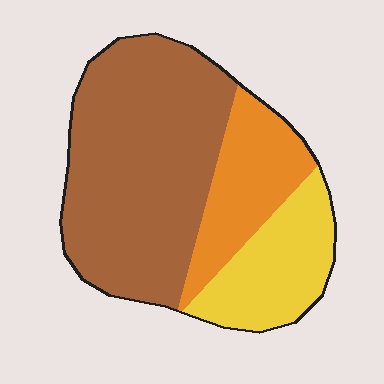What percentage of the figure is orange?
Orange covers about 20% of the figure.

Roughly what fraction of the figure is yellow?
Yellow takes up about one fifth (1/5) of the figure.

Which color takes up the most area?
Brown, at roughly 60%.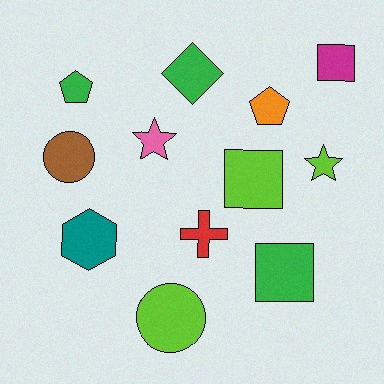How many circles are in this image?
There are 2 circles.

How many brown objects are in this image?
There is 1 brown object.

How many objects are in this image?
There are 12 objects.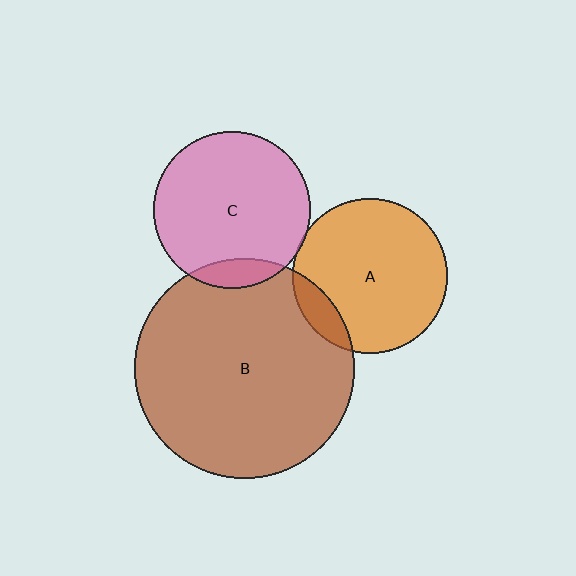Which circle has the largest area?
Circle B (brown).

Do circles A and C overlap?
Yes.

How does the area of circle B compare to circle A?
Approximately 2.0 times.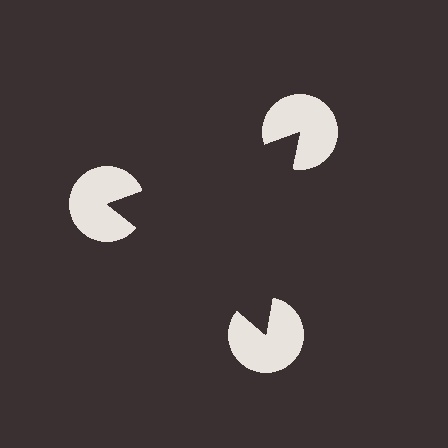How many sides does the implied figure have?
3 sides.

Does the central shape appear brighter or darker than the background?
It typically appears slightly darker than the background, even though no actual brightness change is drawn.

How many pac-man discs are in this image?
There are 3 — one at each vertex of the illusory triangle.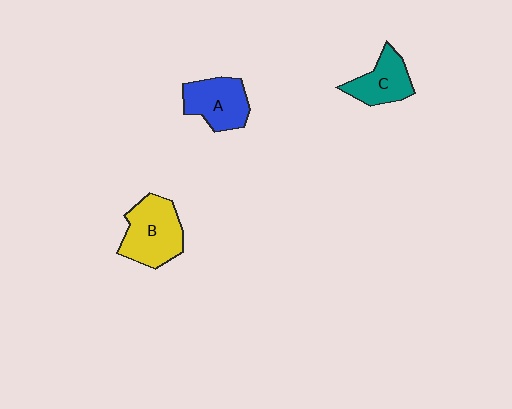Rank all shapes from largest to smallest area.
From largest to smallest: B (yellow), A (blue), C (teal).